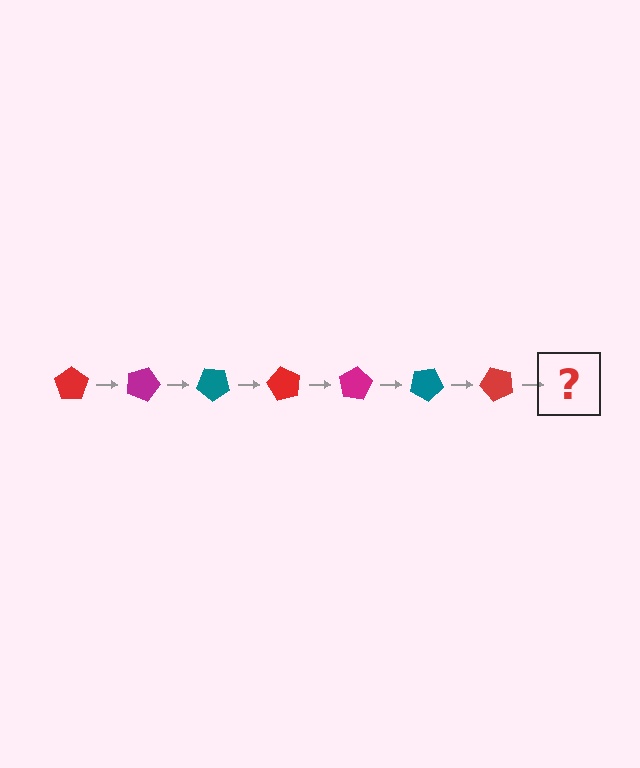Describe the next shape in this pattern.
It should be a magenta pentagon, rotated 140 degrees from the start.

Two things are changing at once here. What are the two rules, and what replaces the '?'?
The two rules are that it rotates 20 degrees each step and the color cycles through red, magenta, and teal. The '?' should be a magenta pentagon, rotated 140 degrees from the start.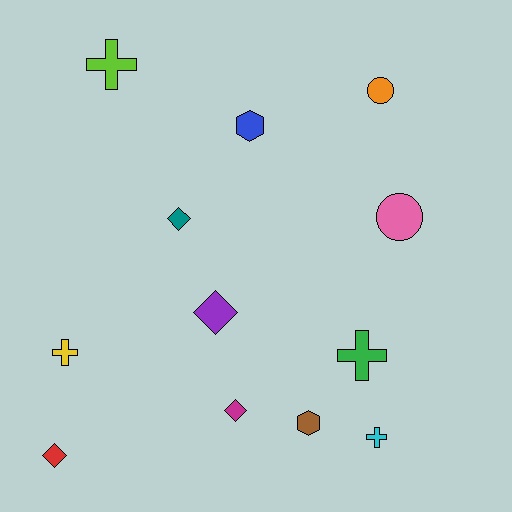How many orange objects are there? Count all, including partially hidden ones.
There is 1 orange object.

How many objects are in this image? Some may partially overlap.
There are 12 objects.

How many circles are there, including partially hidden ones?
There are 2 circles.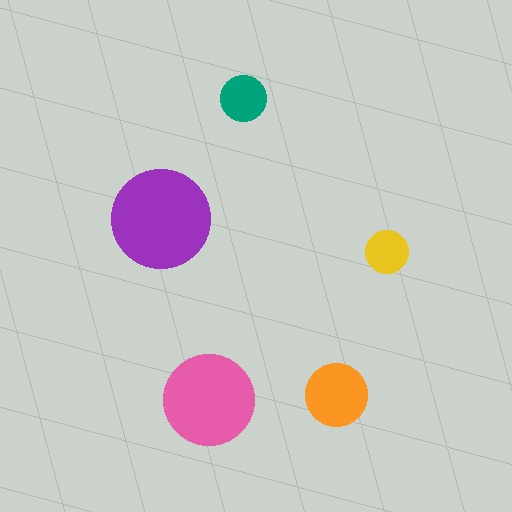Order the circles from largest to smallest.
the purple one, the pink one, the orange one, the teal one, the yellow one.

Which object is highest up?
The teal circle is topmost.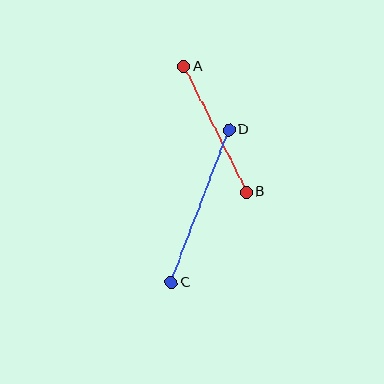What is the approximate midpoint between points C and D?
The midpoint is at approximately (200, 206) pixels.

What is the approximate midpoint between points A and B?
The midpoint is at approximately (215, 130) pixels.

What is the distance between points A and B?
The distance is approximately 140 pixels.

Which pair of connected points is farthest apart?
Points C and D are farthest apart.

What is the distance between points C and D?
The distance is approximately 163 pixels.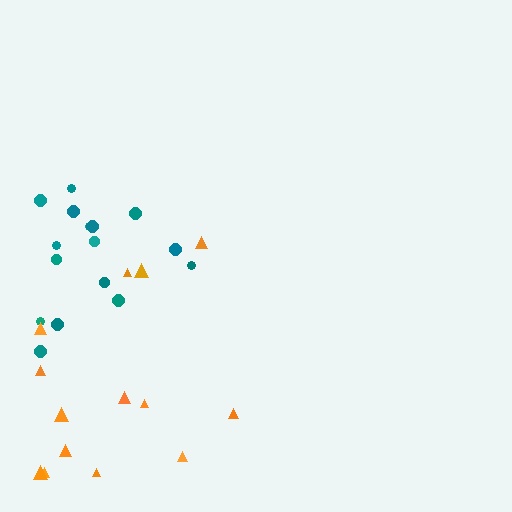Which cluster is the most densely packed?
Teal.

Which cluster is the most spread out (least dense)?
Orange.